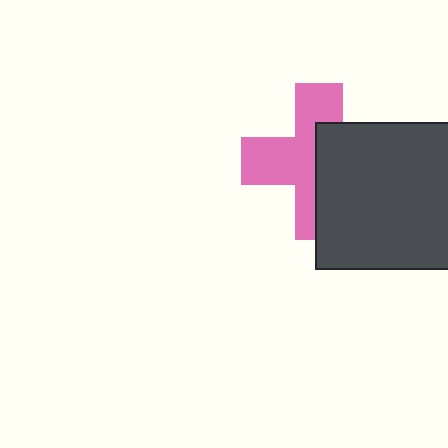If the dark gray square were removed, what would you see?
You would see the complete pink cross.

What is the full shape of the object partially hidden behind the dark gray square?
The partially hidden object is a pink cross.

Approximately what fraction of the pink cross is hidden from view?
Roughly 47% of the pink cross is hidden behind the dark gray square.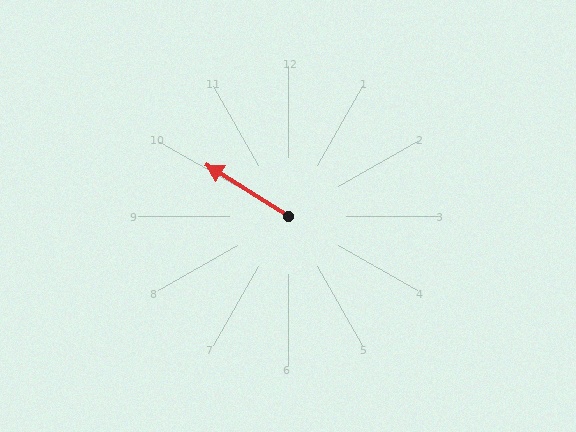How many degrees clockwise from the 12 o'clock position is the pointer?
Approximately 302 degrees.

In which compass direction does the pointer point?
Northwest.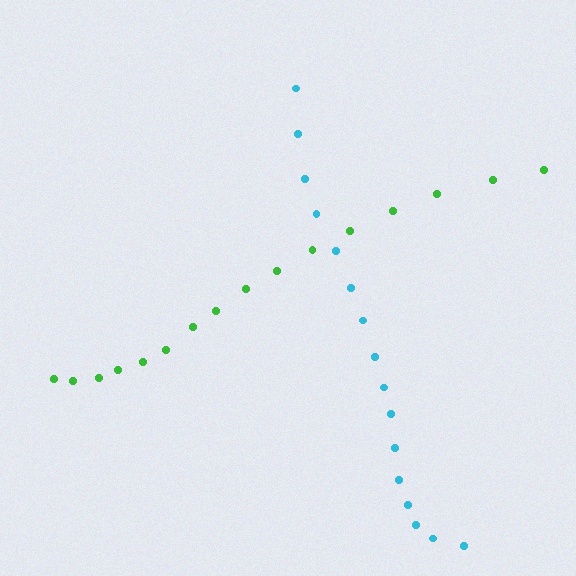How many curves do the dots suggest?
There are 2 distinct paths.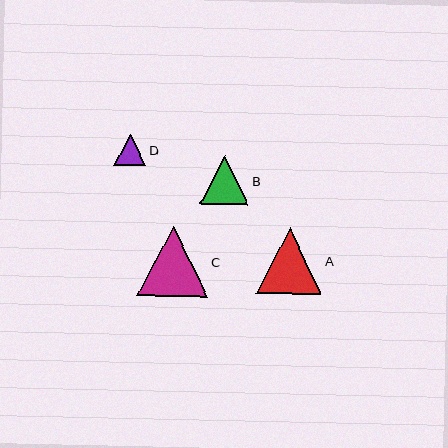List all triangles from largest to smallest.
From largest to smallest: C, A, B, D.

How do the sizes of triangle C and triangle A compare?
Triangle C and triangle A are approximately the same size.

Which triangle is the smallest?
Triangle D is the smallest with a size of approximately 32 pixels.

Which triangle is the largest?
Triangle C is the largest with a size of approximately 70 pixels.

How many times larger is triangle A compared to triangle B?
Triangle A is approximately 1.4 times the size of triangle B.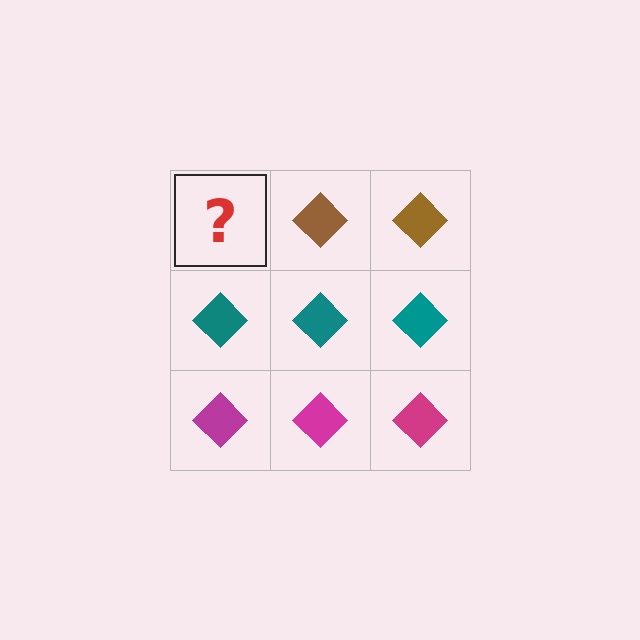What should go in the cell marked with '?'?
The missing cell should contain a brown diamond.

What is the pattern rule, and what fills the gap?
The rule is that each row has a consistent color. The gap should be filled with a brown diamond.